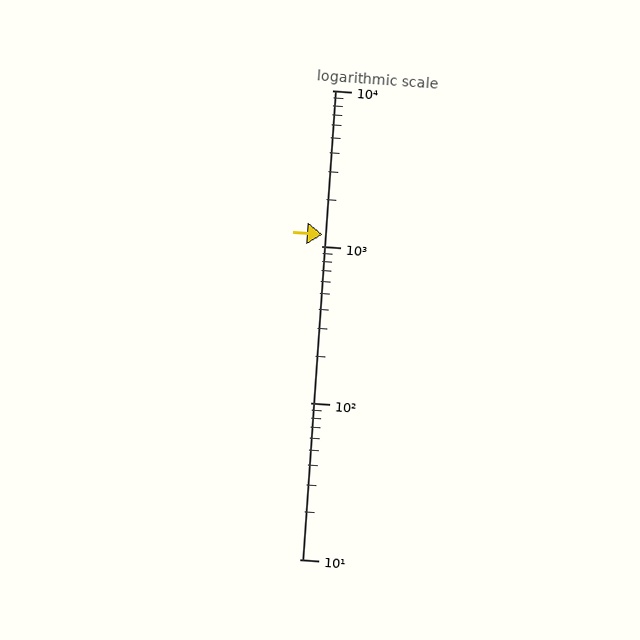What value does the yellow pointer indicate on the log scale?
The pointer indicates approximately 1200.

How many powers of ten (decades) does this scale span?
The scale spans 3 decades, from 10 to 10000.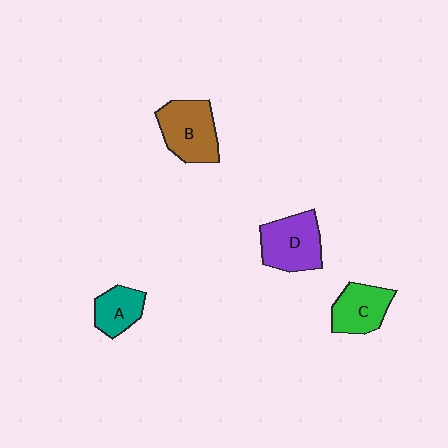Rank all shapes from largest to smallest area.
From largest to smallest: B (brown), D (purple), C (green), A (teal).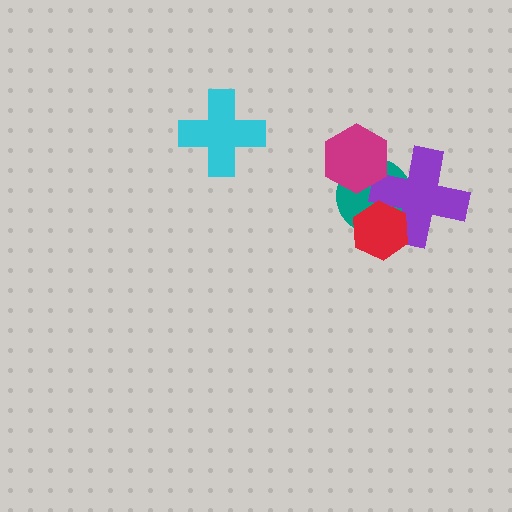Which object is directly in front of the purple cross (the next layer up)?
The magenta hexagon is directly in front of the purple cross.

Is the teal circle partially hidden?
Yes, it is partially covered by another shape.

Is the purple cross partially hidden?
Yes, it is partially covered by another shape.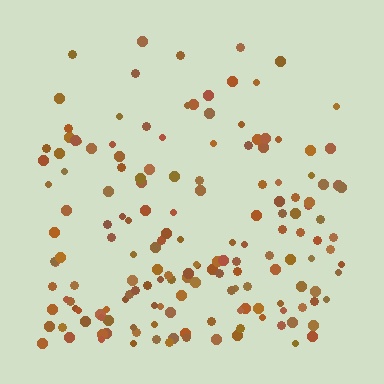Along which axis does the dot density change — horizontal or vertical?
Vertical.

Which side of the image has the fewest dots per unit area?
The top.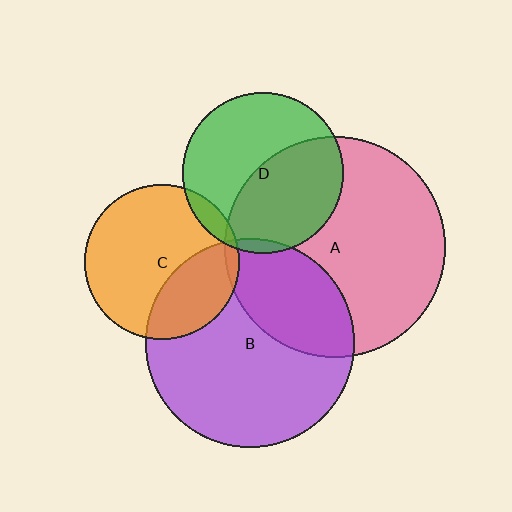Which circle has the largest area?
Circle A (pink).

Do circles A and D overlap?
Yes.